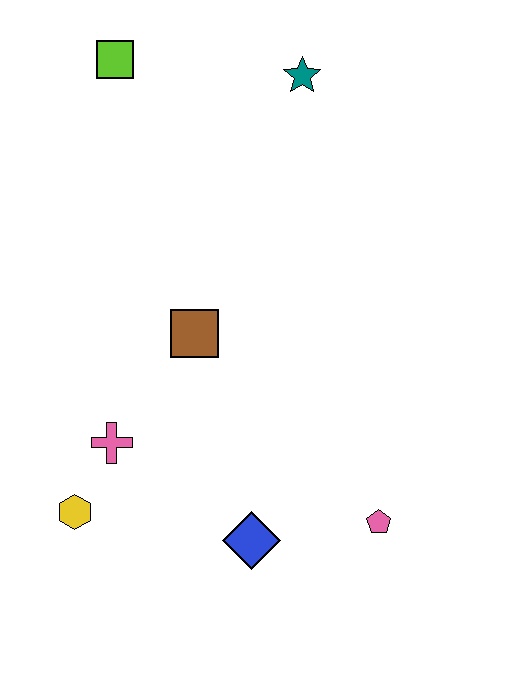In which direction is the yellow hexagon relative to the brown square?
The yellow hexagon is below the brown square.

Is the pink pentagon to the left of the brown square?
No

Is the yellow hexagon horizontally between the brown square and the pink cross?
No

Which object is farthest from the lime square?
The pink pentagon is farthest from the lime square.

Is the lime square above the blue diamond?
Yes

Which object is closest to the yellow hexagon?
The pink cross is closest to the yellow hexagon.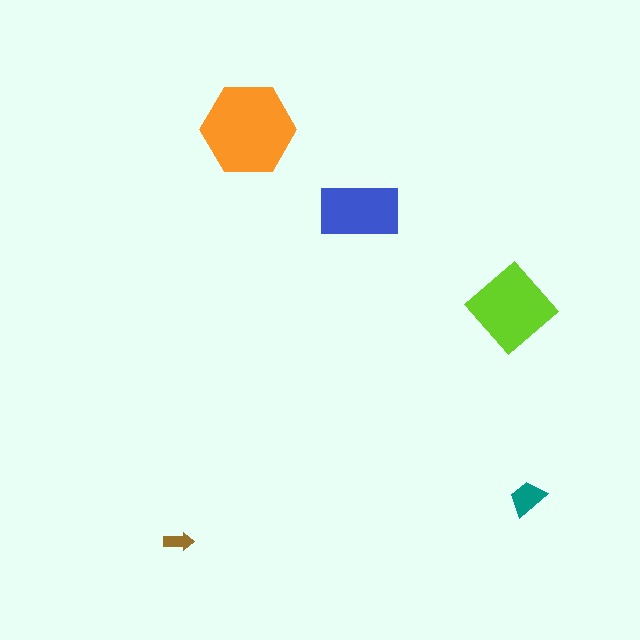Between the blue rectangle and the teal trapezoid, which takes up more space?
The blue rectangle.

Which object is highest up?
The orange hexagon is topmost.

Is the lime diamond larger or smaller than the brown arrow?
Larger.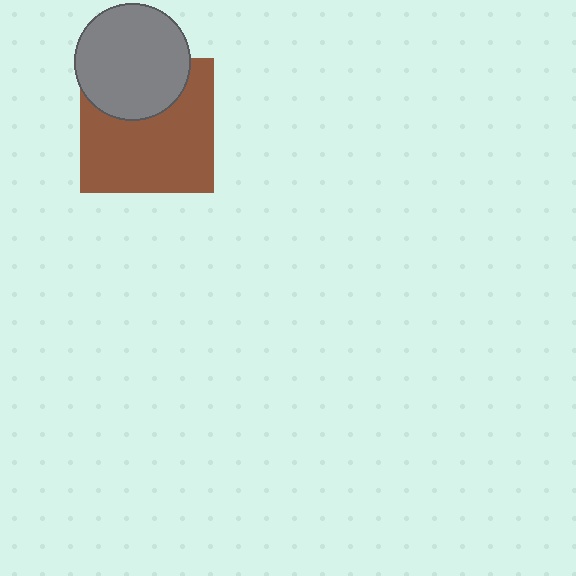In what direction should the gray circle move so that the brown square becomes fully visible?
The gray circle should move up. That is the shortest direction to clear the overlap and leave the brown square fully visible.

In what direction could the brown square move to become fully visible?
The brown square could move down. That would shift it out from behind the gray circle entirely.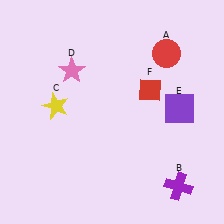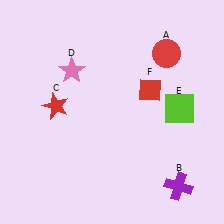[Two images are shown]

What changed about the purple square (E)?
In Image 1, E is purple. In Image 2, it changed to lime.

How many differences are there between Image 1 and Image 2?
There are 2 differences between the two images.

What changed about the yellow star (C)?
In Image 1, C is yellow. In Image 2, it changed to red.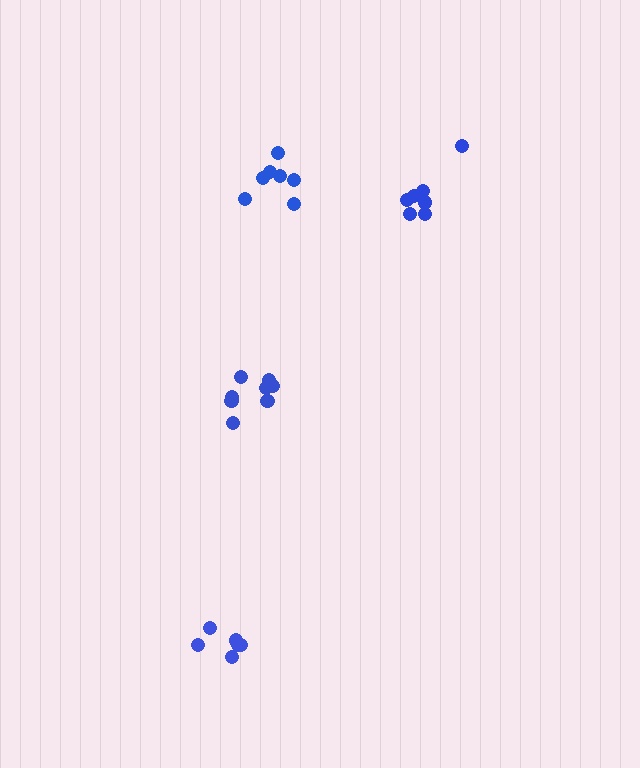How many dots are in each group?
Group 1: 7 dots, Group 2: 6 dots, Group 3: 8 dots, Group 4: 7 dots (28 total).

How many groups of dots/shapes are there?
There are 4 groups.